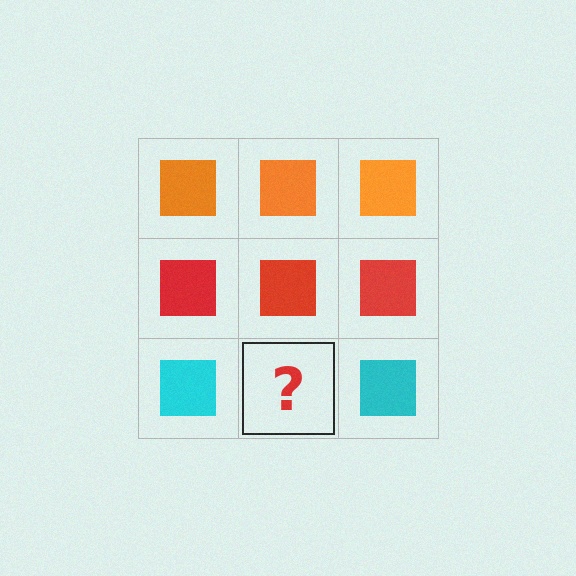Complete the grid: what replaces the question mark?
The question mark should be replaced with a cyan square.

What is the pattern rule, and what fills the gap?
The rule is that each row has a consistent color. The gap should be filled with a cyan square.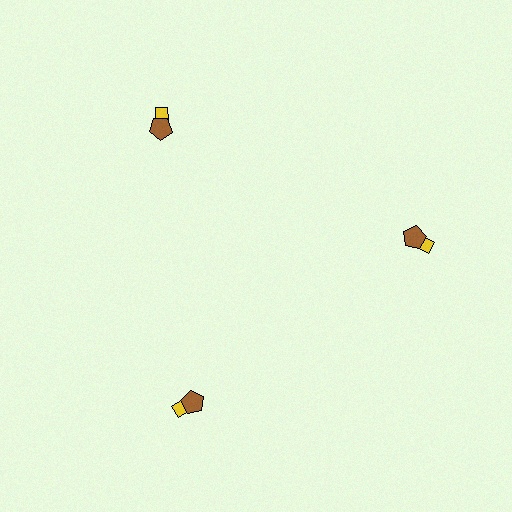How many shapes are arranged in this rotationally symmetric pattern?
There are 6 shapes, arranged in 3 groups of 2.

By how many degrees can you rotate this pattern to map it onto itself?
The pattern maps onto itself every 120 degrees of rotation.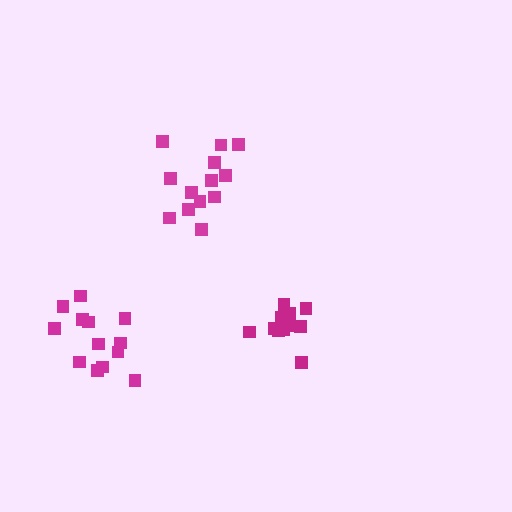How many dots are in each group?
Group 1: 13 dots, Group 2: 13 dots, Group 3: 13 dots (39 total).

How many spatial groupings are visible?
There are 3 spatial groupings.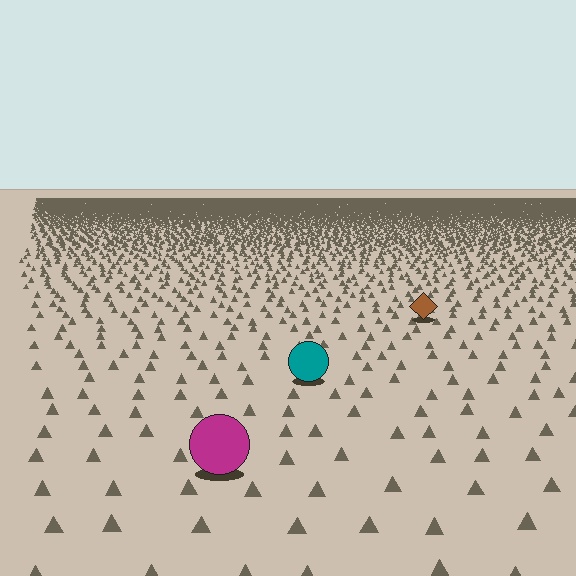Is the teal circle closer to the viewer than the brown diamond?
Yes. The teal circle is closer — you can tell from the texture gradient: the ground texture is coarser near it.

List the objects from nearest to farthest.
From nearest to farthest: the magenta circle, the teal circle, the brown diamond.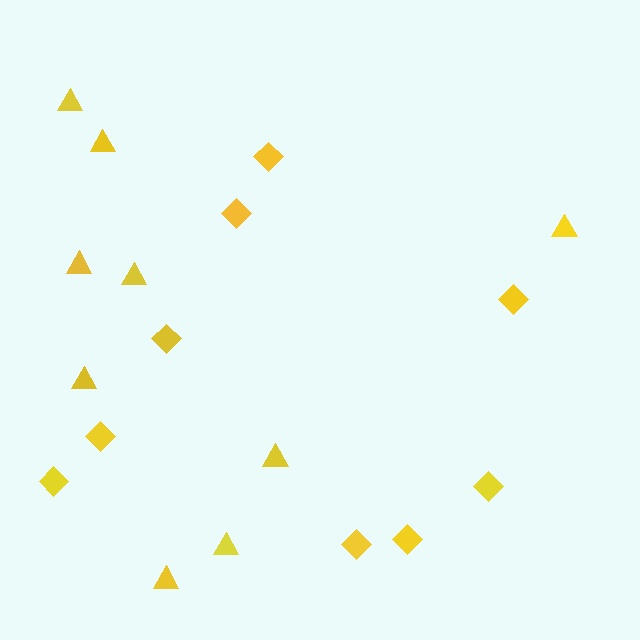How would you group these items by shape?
There are 2 groups: one group of diamonds (9) and one group of triangles (9).